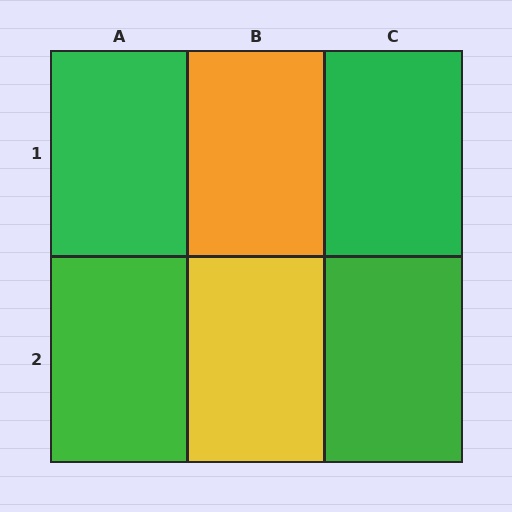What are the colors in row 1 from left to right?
Green, orange, green.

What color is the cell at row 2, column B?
Yellow.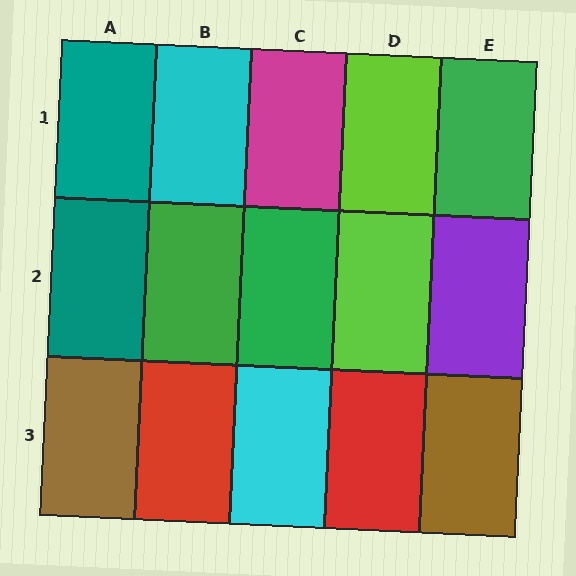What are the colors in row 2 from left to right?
Teal, green, green, lime, purple.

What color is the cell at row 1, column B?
Cyan.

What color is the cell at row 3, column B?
Red.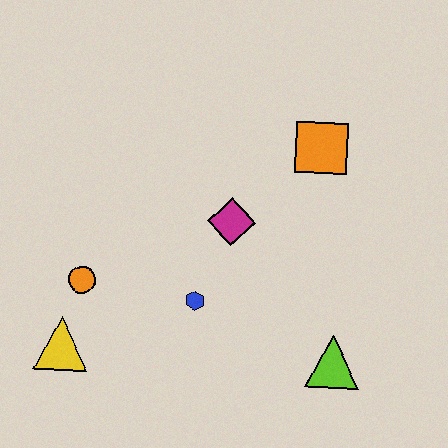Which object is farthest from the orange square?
The yellow triangle is farthest from the orange square.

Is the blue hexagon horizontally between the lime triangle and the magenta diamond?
No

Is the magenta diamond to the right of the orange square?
No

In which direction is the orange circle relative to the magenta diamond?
The orange circle is to the left of the magenta diamond.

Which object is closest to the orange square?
The magenta diamond is closest to the orange square.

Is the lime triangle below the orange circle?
Yes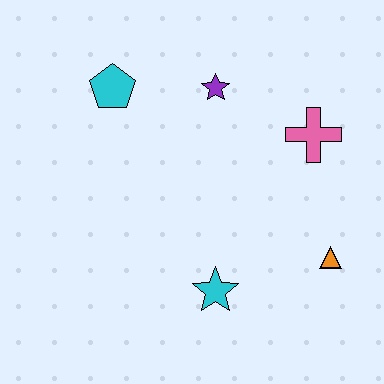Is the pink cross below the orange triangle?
No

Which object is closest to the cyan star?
The orange triangle is closest to the cyan star.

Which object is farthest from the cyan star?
The cyan pentagon is farthest from the cyan star.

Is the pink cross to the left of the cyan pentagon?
No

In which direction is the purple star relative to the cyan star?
The purple star is above the cyan star.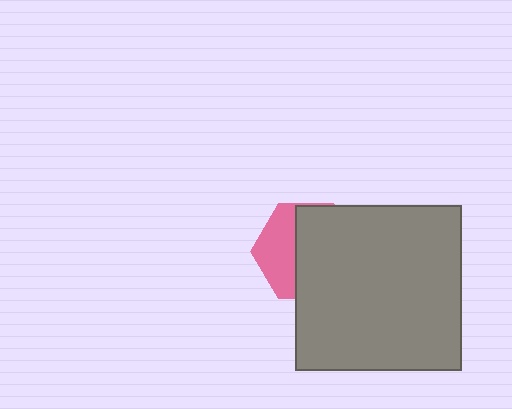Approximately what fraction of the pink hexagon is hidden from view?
Roughly 61% of the pink hexagon is hidden behind the gray square.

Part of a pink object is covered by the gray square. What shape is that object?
It is a hexagon.